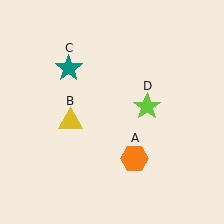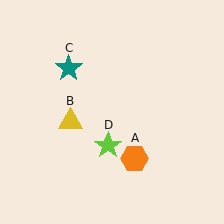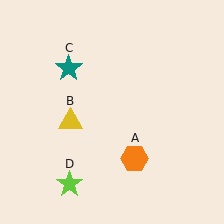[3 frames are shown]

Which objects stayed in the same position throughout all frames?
Orange hexagon (object A) and yellow triangle (object B) and teal star (object C) remained stationary.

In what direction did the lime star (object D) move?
The lime star (object D) moved down and to the left.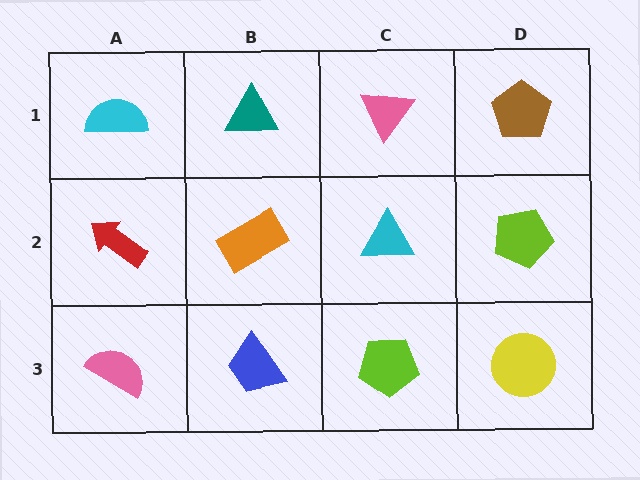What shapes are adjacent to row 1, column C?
A cyan triangle (row 2, column C), a teal triangle (row 1, column B), a brown pentagon (row 1, column D).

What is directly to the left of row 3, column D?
A lime pentagon.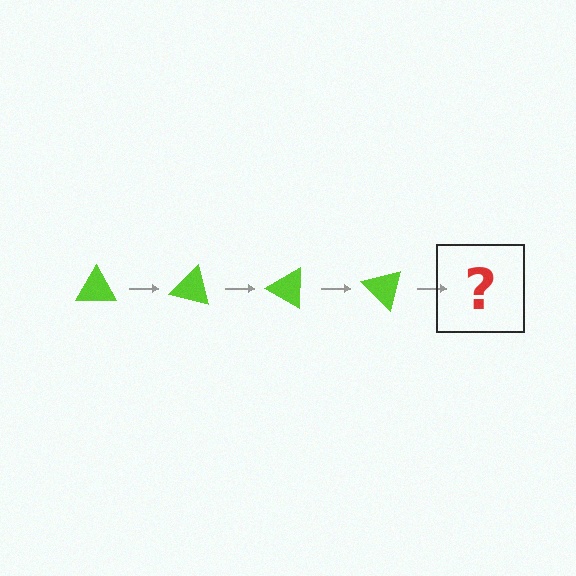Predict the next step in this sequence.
The next step is a lime triangle rotated 60 degrees.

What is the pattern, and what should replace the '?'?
The pattern is that the triangle rotates 15 degrees each step. The '?' should be a lime triangle rotated 60 degrees.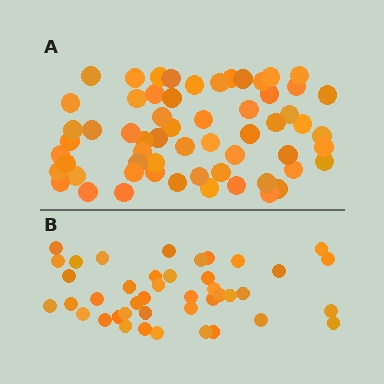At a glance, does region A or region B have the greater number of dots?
Region A (the top region) has more dots.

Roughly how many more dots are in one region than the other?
Region A has approximately 20 more dots than region B.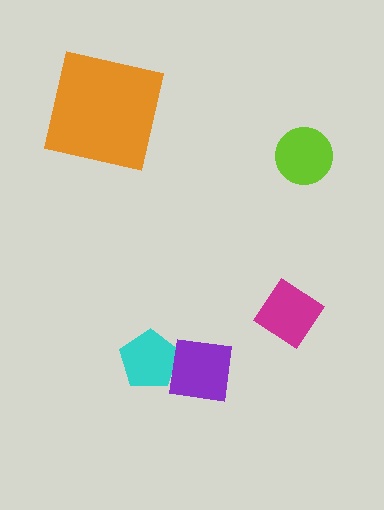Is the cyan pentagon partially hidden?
Yes, it is partially covered by another shape.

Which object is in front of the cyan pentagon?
The purple square is in front of the cyan pentagon.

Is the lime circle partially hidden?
No, no other shape covers it.